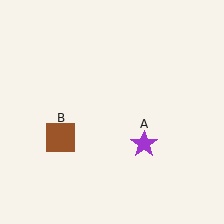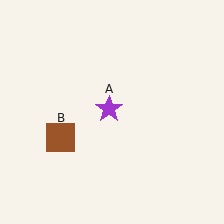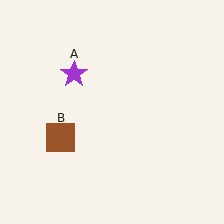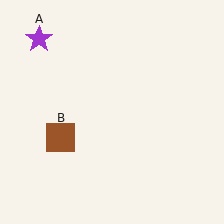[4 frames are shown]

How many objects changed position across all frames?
1 object changed position: purple star (object A).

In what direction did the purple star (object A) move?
The purple star (object A) moved up and to the left.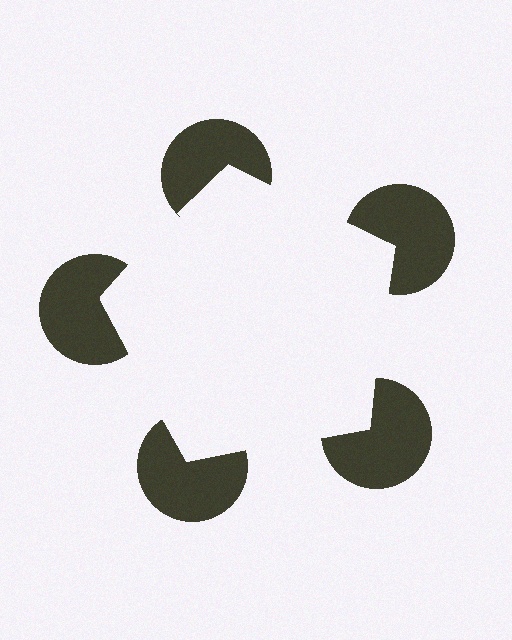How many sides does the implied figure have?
5 sides.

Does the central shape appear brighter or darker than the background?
It typically appears slightly brighter than the background, even though no actual brightness change is drawn.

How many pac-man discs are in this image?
There are 5 — one at each vertex of the illusory pentagon.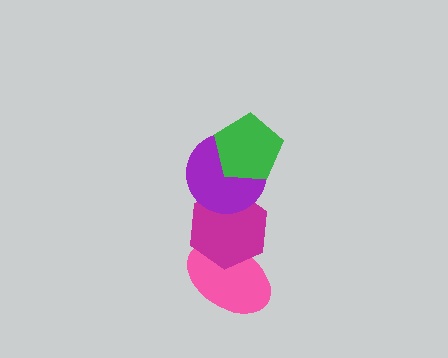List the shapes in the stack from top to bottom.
From top to bottom: the green pentagon, the purple circle, the magenta hexagon, the pink ellipse.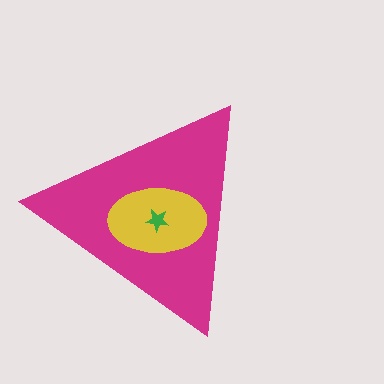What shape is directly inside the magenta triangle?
The yellow ellipse.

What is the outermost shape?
The magenta triangle.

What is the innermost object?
The green star.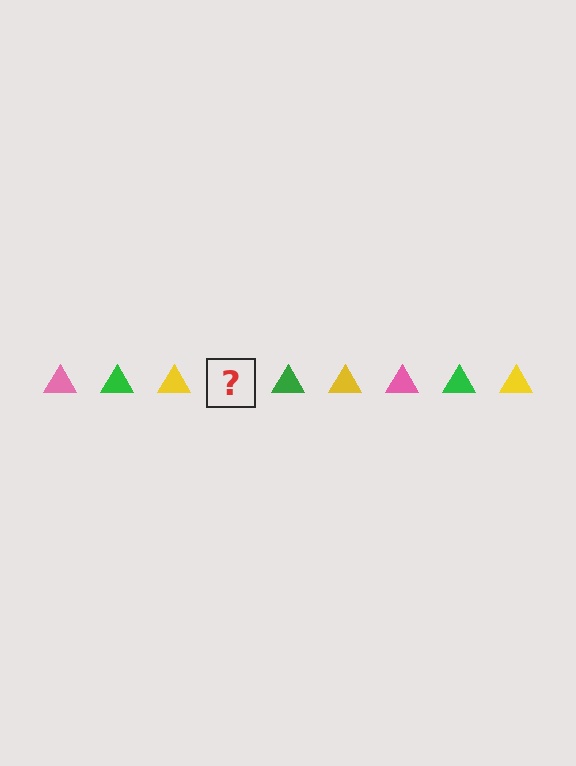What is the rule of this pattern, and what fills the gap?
The rule is that the pattern cycles through pink, green, yellow triangles. The gap should be filled with a pink triangle.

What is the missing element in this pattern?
The missing element is a pink triangle.